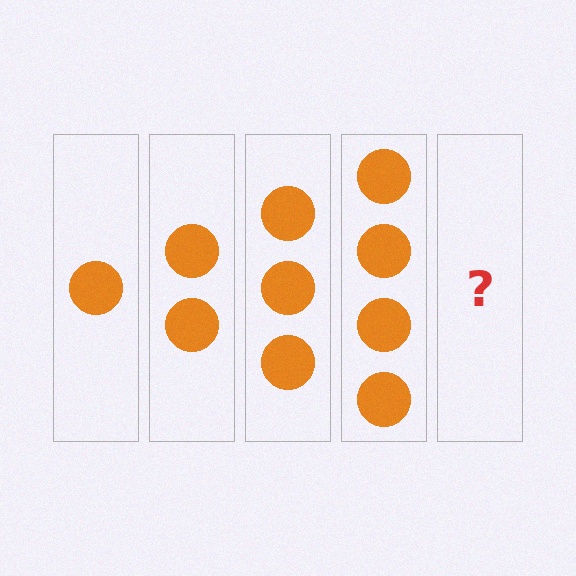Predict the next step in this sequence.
The next step is 5 circles.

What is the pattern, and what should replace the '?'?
The pattern is that each step adds one more circle. The '?' should be 5 circles.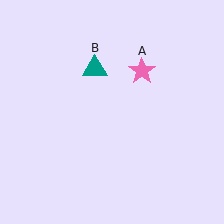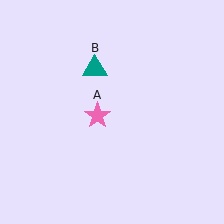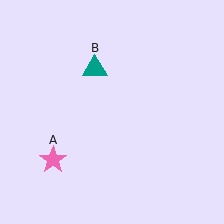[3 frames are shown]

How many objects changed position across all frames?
1 object changed position: pink star (object A).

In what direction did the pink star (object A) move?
The pink star (object A) moved down and to the left.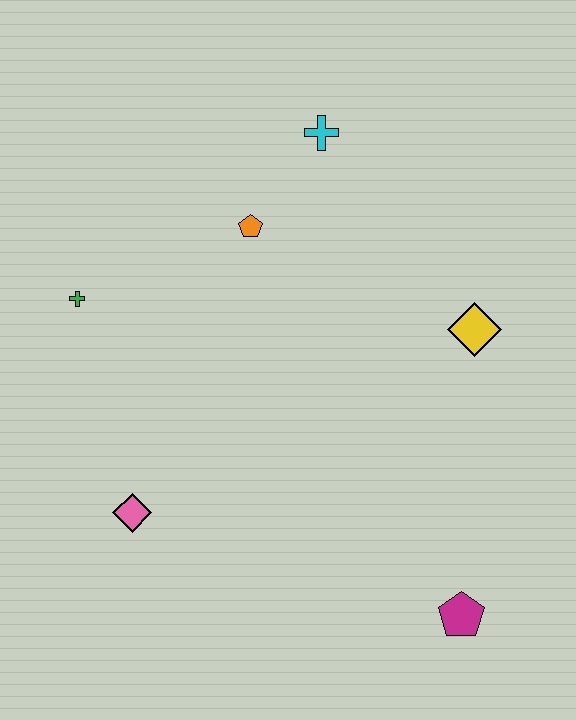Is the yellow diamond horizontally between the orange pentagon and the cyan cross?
No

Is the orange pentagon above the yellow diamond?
Yes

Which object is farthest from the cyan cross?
The magenta pentagon is farthest from the cyan cross.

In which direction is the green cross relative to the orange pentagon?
The green cross is to the left of the orange pentagon.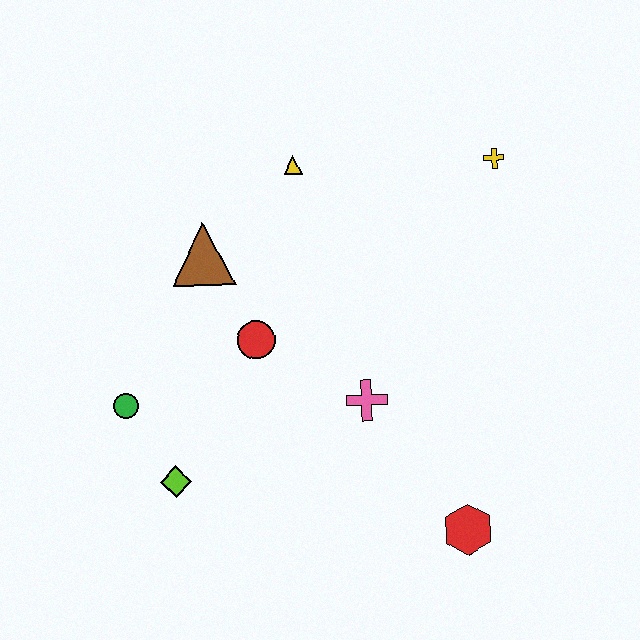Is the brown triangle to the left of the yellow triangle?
Yes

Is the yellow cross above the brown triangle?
Yes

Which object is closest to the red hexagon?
The pink cross is closest to the red hexagon.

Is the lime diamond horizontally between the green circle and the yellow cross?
Yes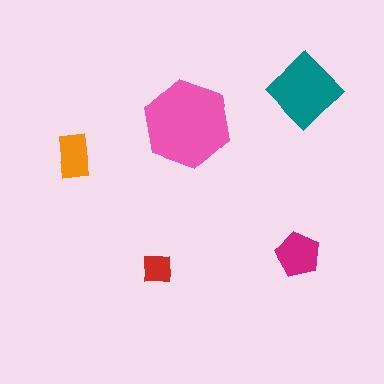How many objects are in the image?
There are 5 objects in the image.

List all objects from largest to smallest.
The pink hexagon, the teal diamond, the magenta pentagon, the orange rectangle, the red square.